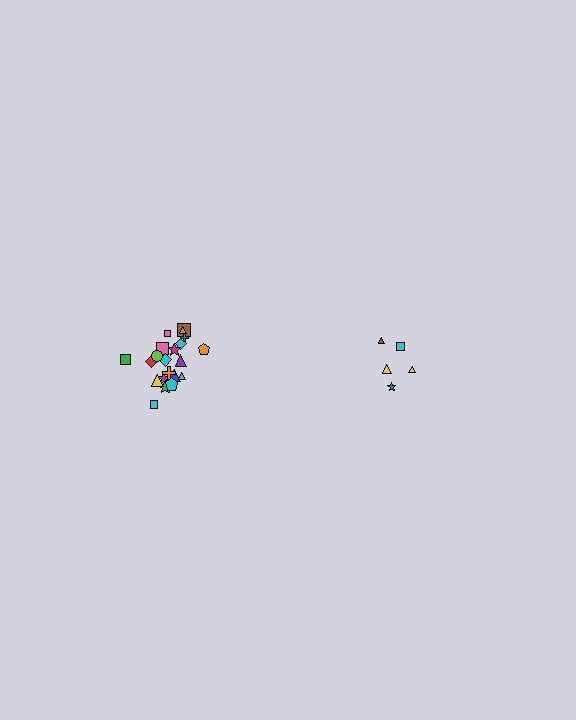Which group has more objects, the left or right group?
The left group.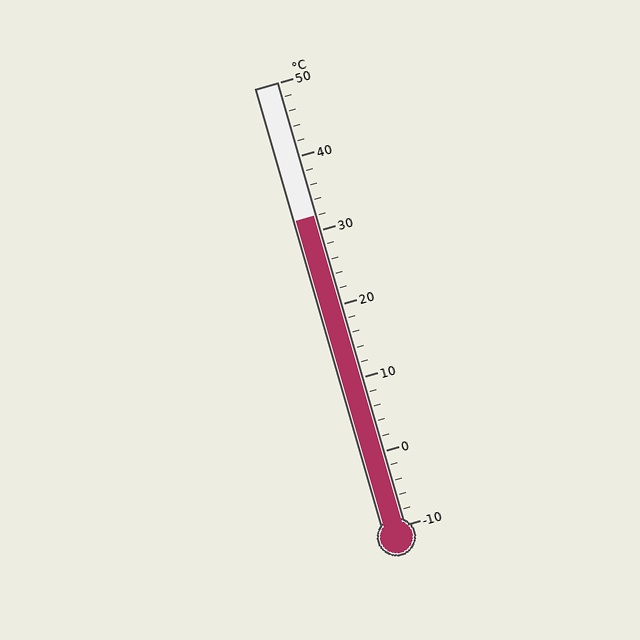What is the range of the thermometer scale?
The thermometer scale ranges from -10°C to 50°C.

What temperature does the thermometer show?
The thermometer shows approximately 32°C.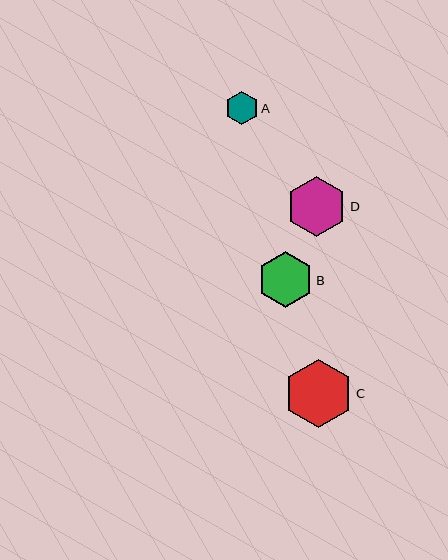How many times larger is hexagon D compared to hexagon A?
Hexagon D is approximately 1.8 times the size of hexagon A.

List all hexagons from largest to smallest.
From largest to smallest: C, D, B, A.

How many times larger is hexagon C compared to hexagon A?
Hexagon C is approximately 2.1 times the size of hexagon A.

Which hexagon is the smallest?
Hexagon A is the smallest with a size of approximately 33 pixels.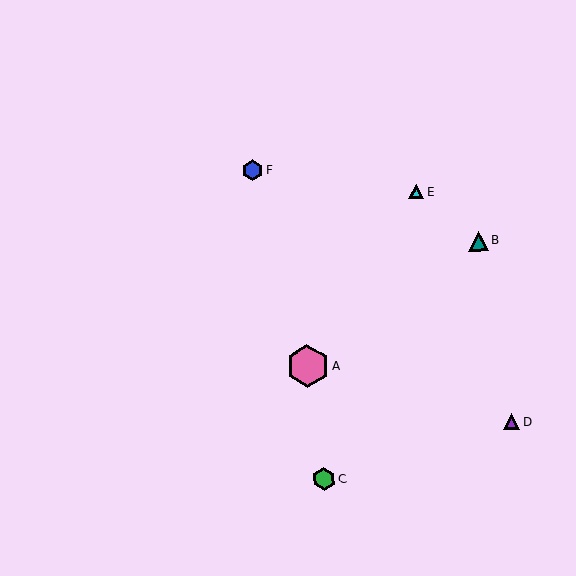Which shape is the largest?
The pink hexagon (labeled A) is the largest.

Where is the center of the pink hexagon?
The center of the pink hexagon is at (308, 366).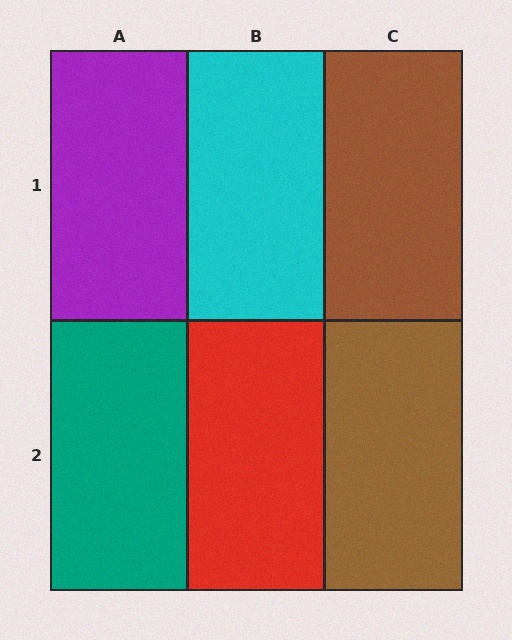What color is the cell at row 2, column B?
Red.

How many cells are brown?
2 cells are brown.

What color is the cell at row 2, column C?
Brown.